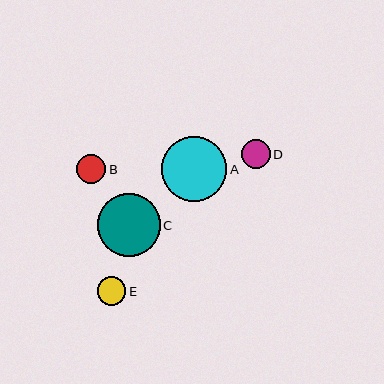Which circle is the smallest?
Circle E is the smallest with a size of approximately 28 pixels.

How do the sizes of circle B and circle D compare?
Circle B and circle D are approximately the same size.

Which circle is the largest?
Circle A is the largest with a size of approximately 65 pixels.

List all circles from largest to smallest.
From largest to smallest: A, C, B, D, E.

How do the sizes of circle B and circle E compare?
Circle B and circle E are approximately the same size.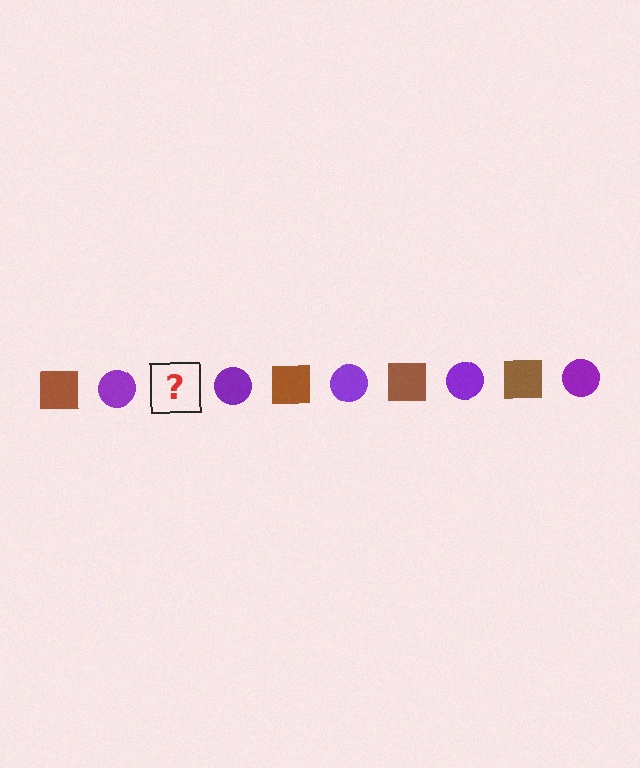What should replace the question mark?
The question mark should be replaced with a brown square.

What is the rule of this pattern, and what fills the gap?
The rule is that the pattern alternates between brown square and purple circle. The gap should be filled with a brown square.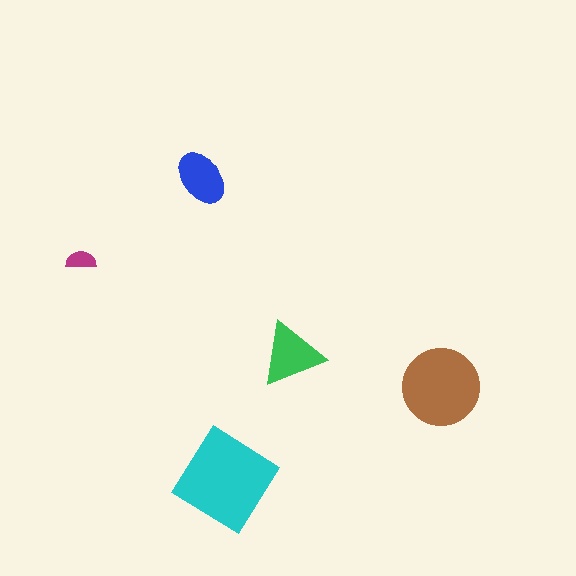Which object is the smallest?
The magenta semicircle.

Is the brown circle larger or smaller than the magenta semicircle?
Larger.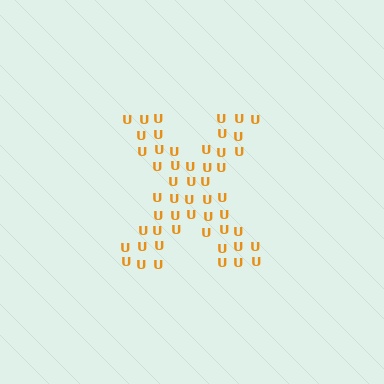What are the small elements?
The small elements are letter U's.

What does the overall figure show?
The overall figure shows the letter X.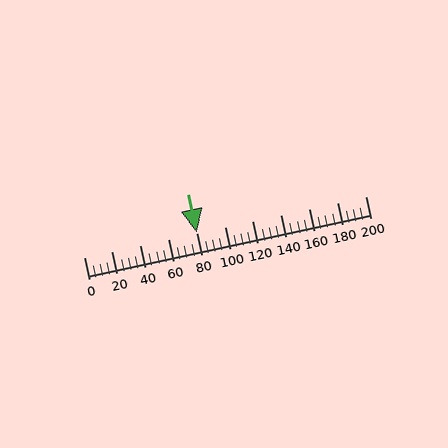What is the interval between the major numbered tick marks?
The major tick marks are spaced 20 units apart.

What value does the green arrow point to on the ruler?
The green arrow points to approximately 80.